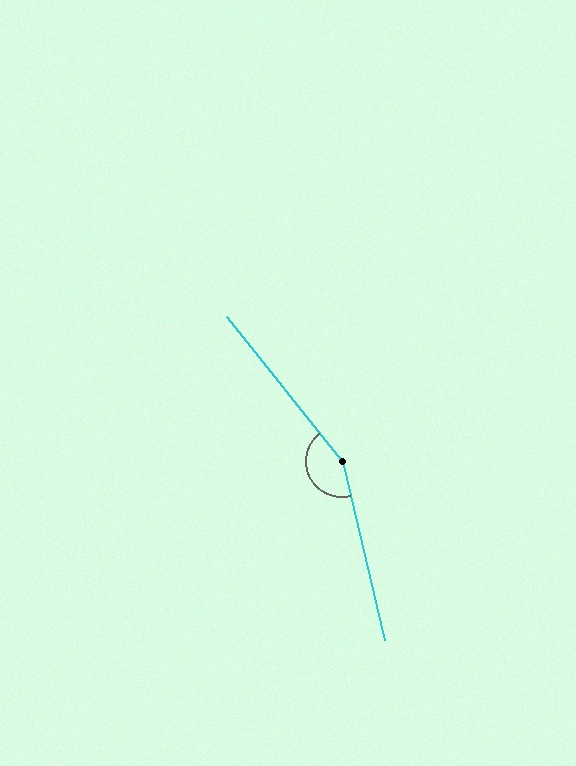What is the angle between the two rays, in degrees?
Approximately 155 degrees.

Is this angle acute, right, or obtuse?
It is obtuse.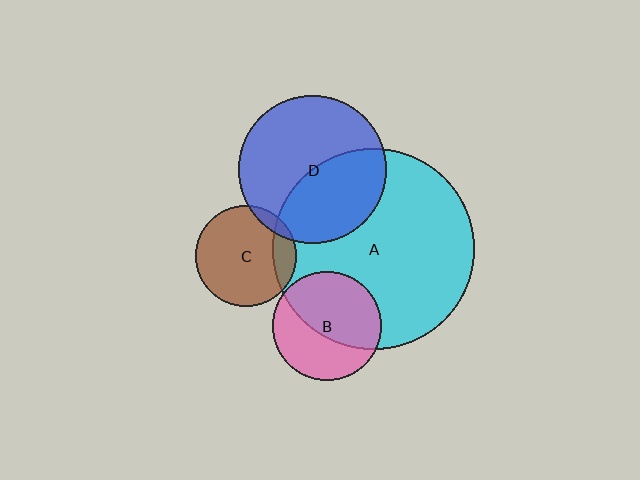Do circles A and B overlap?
Yes.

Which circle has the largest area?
Circle A (cyan).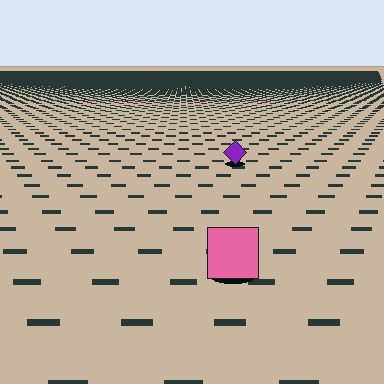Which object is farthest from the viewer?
The purple diamond is farthest from the viewer. It appears smaller and the ground texture around it is denser.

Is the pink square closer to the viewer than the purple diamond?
Yes. The pink square is closer — you can tell from the texture gradient: the ground texture is coarser near it.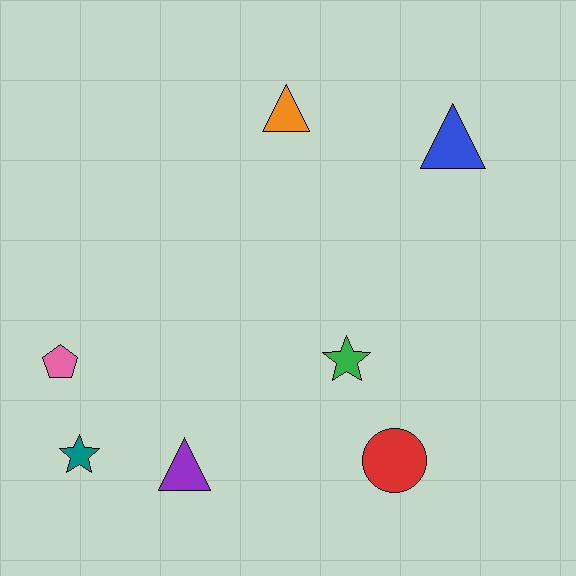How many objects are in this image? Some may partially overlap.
There are 7 objects.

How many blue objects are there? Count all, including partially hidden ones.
There is 1 blue object.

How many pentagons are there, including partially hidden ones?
There is 1 pentagon.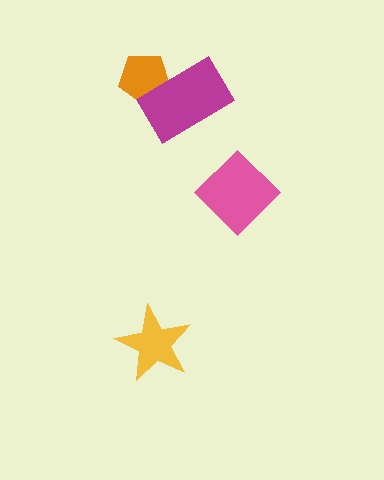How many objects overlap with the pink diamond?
0 objects overlap with the pink diamond.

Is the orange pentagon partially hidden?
Yes, it is partially covered by another shape.